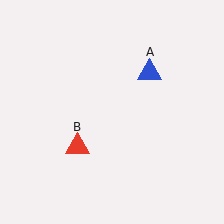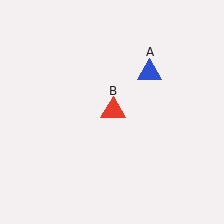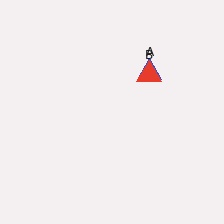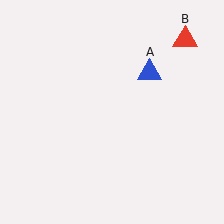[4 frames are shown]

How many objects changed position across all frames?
1 object changed position: red triangle (object B).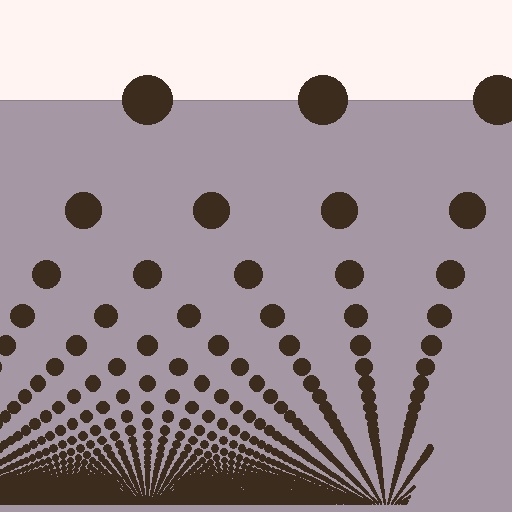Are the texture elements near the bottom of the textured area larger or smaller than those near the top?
Smaller. The gradient is inverted — elements near the bottom are smaller and denser.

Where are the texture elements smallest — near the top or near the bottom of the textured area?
Near the bottom.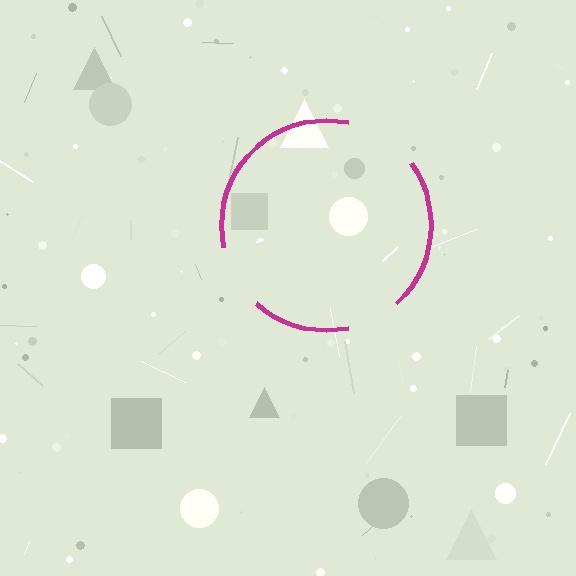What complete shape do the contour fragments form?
The contour fragments form a circle.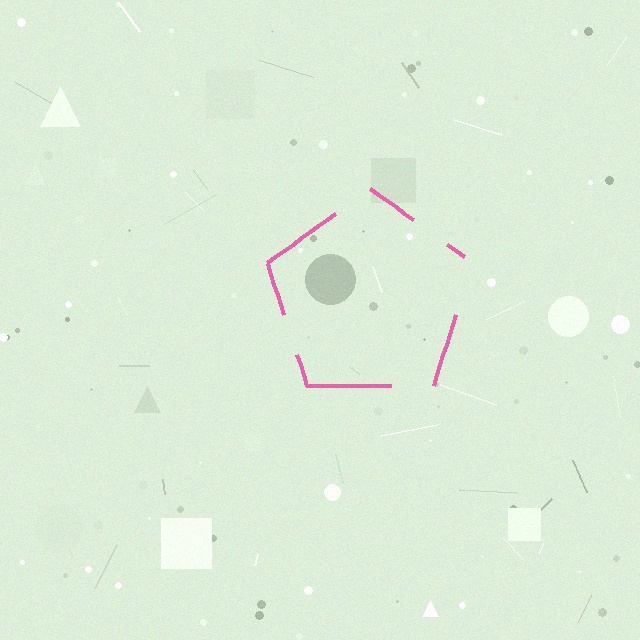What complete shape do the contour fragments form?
The contour fragments form a pentagon.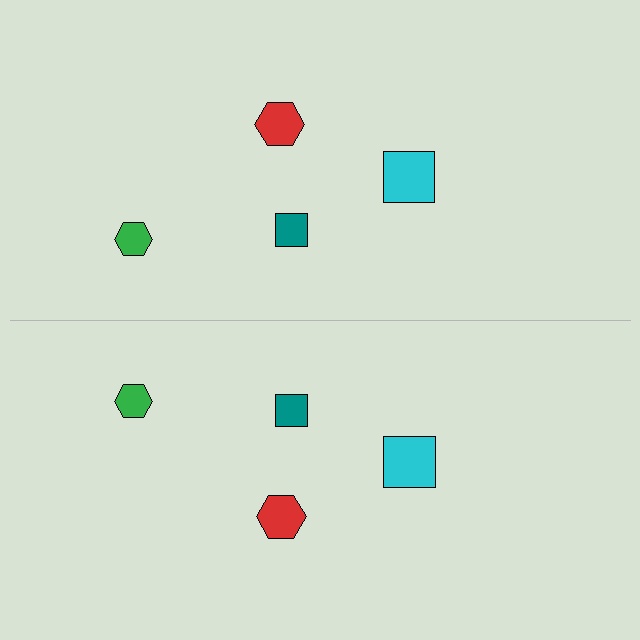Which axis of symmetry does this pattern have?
The pattern has a horizontal axis of symmetry running through the center of the image.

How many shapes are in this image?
There are 8 shapes in this image.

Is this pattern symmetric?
Yes, this pattern has bilateral (reflection) symmetry.